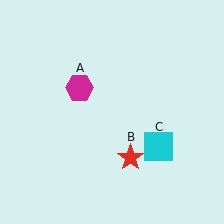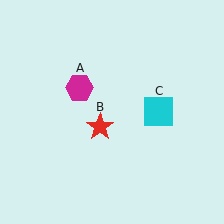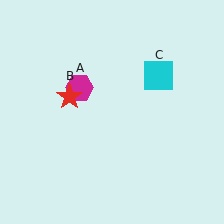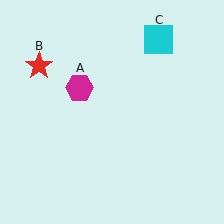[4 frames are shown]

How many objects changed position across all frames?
2 objects changed position: red star (object B), cyan square (object C).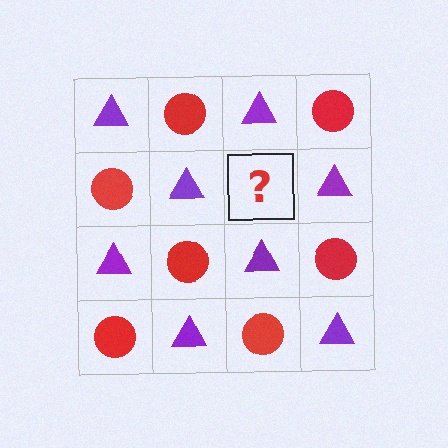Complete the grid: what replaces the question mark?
The question mark should be replaced with a red circle.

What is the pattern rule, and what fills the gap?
The rule is that it alternates purple triangle and red circle in a checkerboard pattern. The gap should be filled with a red circle.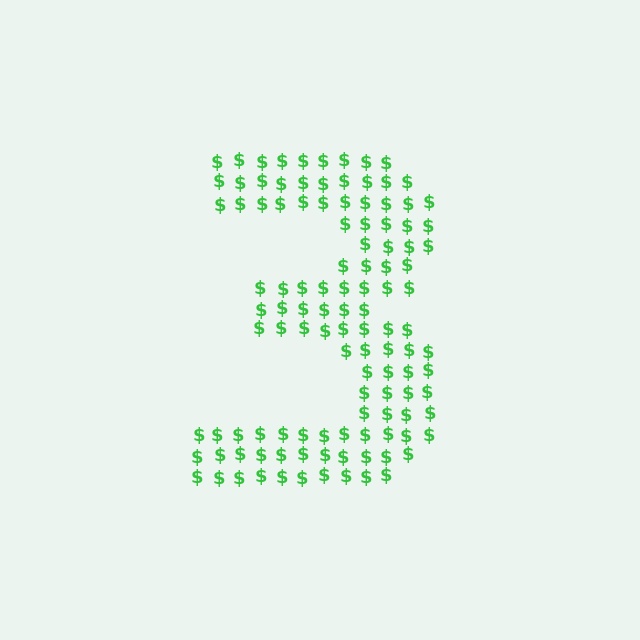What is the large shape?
The large shape is the digit 3.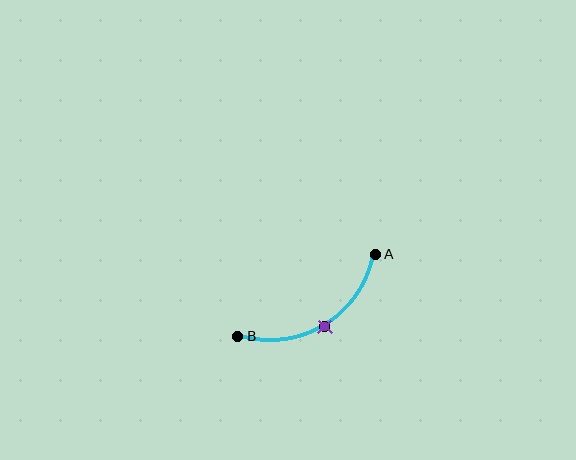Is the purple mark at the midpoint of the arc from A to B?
Yes. The purple mark lies on the arc at equal arc-length from both A and B — it is the arc midpoint.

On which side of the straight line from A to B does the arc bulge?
The arc bulges below the straight line connecting A and B.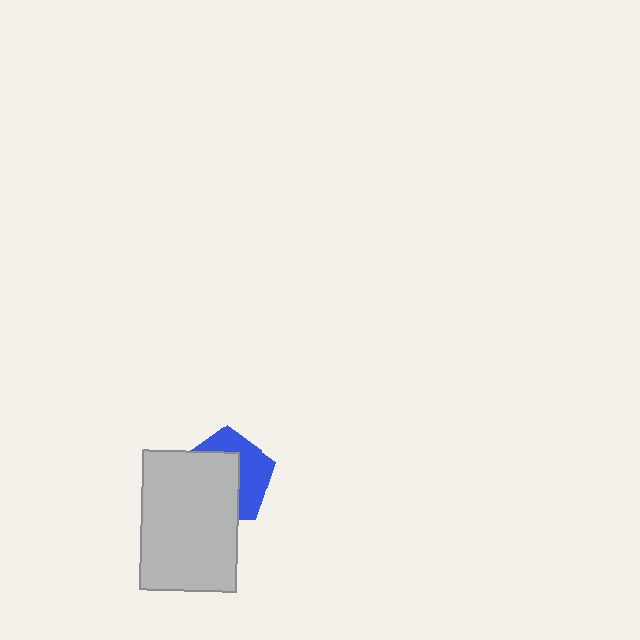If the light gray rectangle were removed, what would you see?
You would see the complete blue pentagon.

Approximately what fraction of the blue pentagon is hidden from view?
Roughly 57% of the blue pentagon is hidden behind the light gray rectangle.